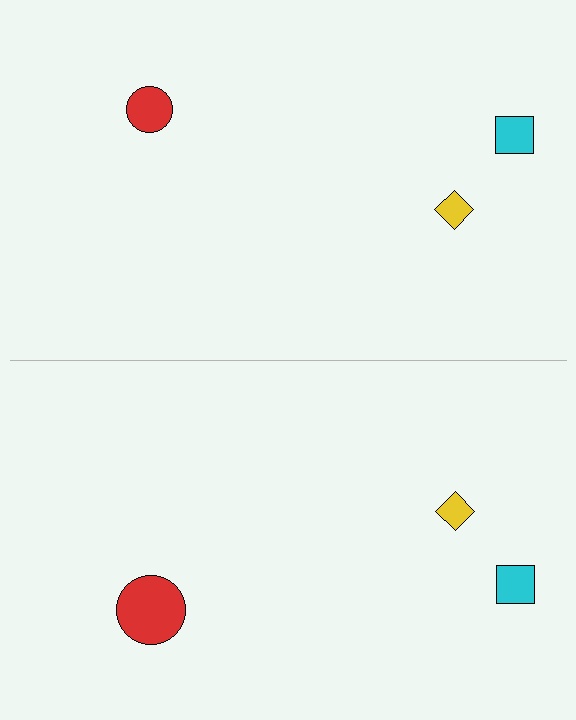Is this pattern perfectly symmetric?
No, the pattern is not perfectly symmetric. The red circle on the bottom side has a different size than its mirror counterpart.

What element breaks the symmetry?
The red circle on the bottom side has a different size than its mirror counterpart.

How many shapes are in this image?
There are 6 shapes in this image.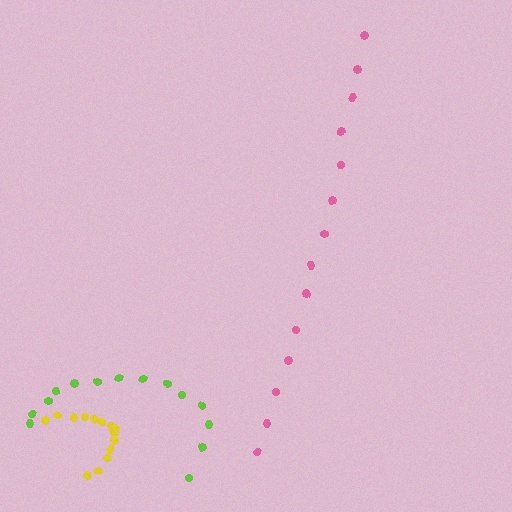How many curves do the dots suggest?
There are 3 distinct paths.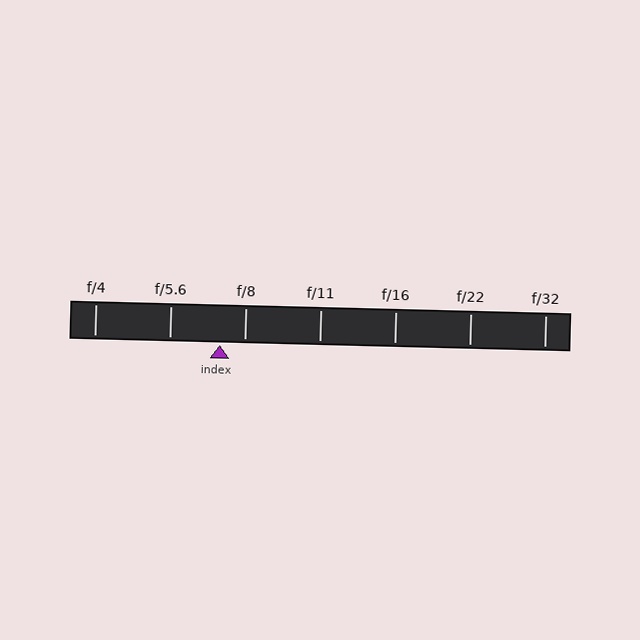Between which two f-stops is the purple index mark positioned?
The index mark is between f/5.6 and f/8.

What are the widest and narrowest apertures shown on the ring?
The widest aperture shown is f/4 and the narrowest is f/32.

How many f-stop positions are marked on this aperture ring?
There are 7 f-stop positions marked.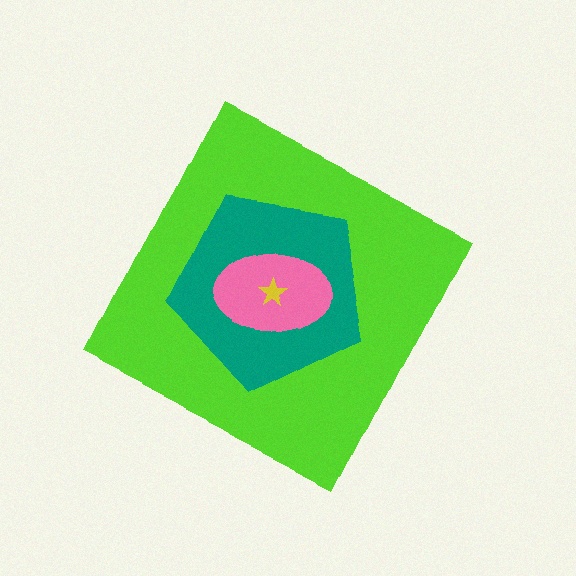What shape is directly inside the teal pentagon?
The pink ellipse.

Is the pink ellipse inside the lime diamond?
Yes.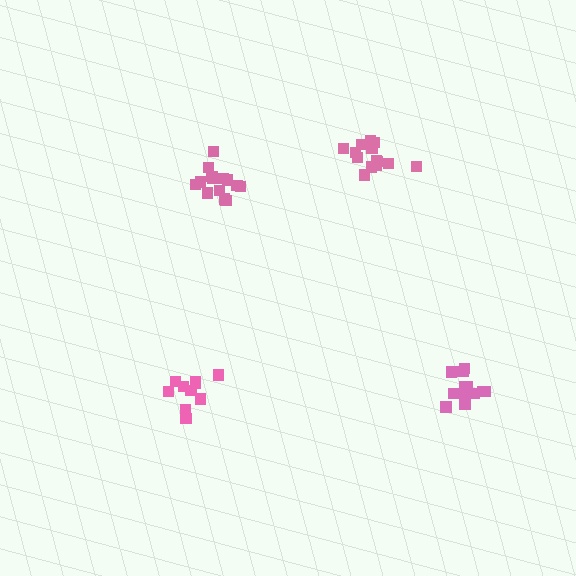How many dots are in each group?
Group 1: 12 dots, Group 2: 10 dots, Group 3: 14 dots, Group 4: 14 dots (50 total).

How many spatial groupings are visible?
There are 4 spatial groupings.